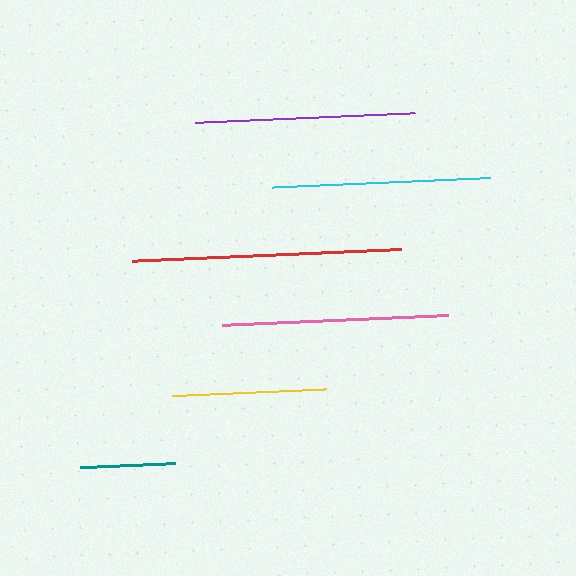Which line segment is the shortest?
The teal line is the shortest at approximately 95 pixels.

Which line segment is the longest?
The red line is the longest at approximately 270 pixels.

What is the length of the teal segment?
The teal segment is approximately 95 pixels long.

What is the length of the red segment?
The red segment is approximately 270 pixels long.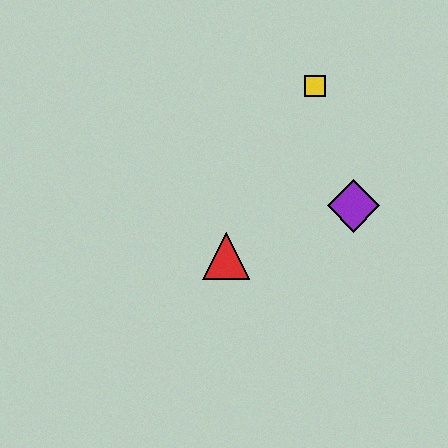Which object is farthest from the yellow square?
The red triangle is farthest from the yellow square.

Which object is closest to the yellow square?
The purple diamond is closest to the yellow square.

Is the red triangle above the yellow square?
No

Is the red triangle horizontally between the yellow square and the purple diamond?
No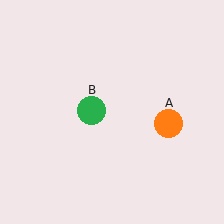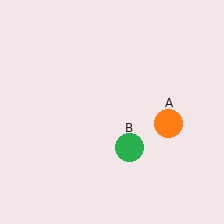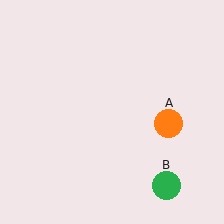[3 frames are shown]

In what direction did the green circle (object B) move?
The green circle (object B) moved down and to the right.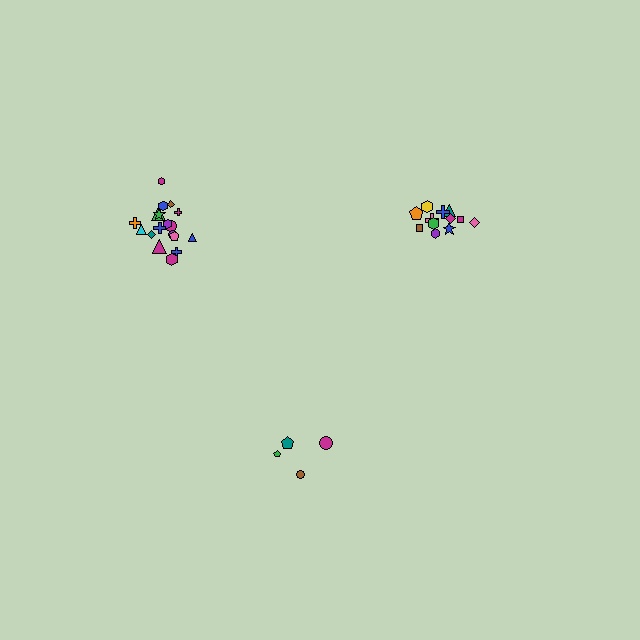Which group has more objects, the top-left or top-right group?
The top-left group.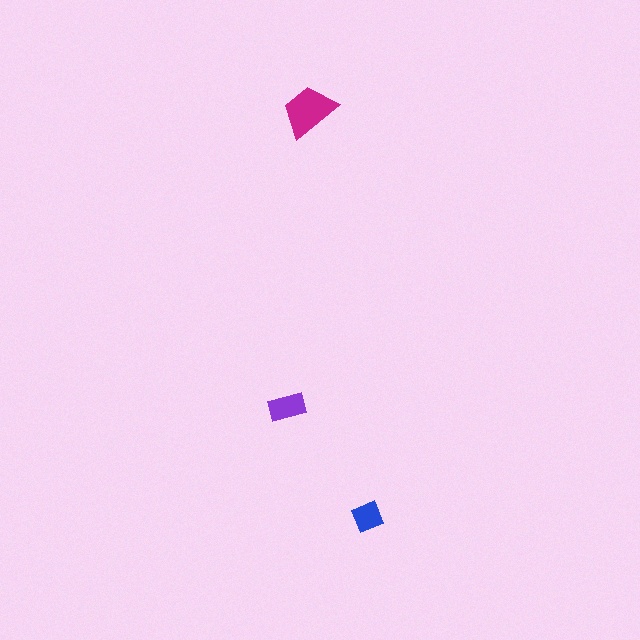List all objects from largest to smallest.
The magenta trapezoid, the purple rectangle, the blue diamond.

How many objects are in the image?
There are 3 objects in the image.